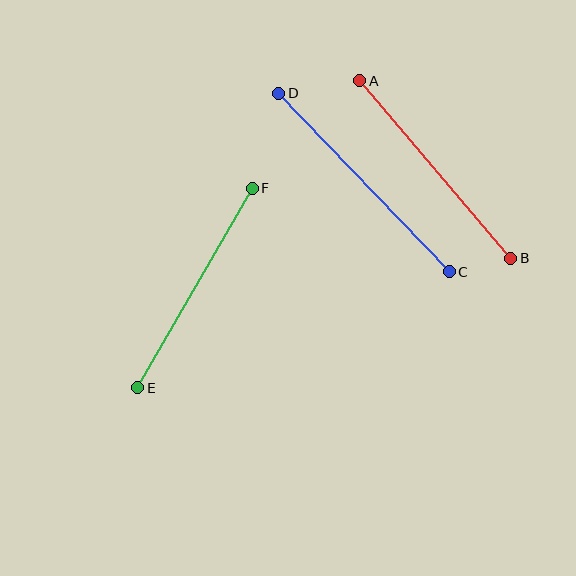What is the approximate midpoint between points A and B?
The midpoint is at approximately (435, 169) pixels.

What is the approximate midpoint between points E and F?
The midpoint is at approximately (195, 288) pixels.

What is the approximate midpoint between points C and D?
The midpoint is at approximately (364, 183) pixels.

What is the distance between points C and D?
The distance is approximately 247 pixels.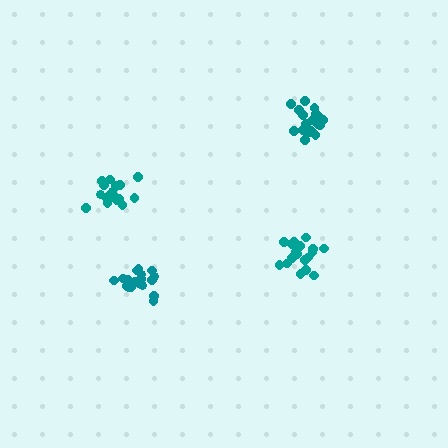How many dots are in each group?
Group 1: 18 dots, Group 2: 19 dots, Group 3: 18 dots, Group 4: 19 dots (74 total).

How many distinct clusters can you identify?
There are 4 distinct clusters.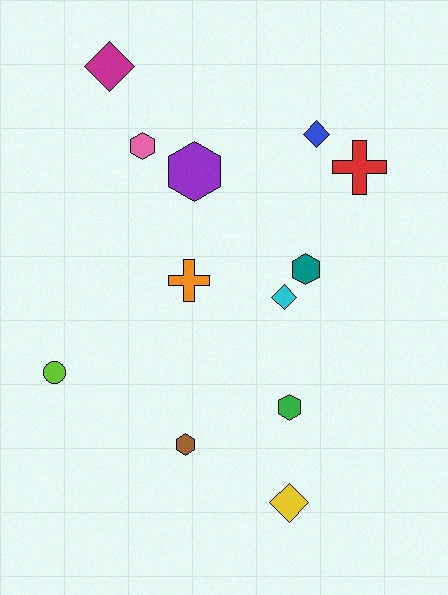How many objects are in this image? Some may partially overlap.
There are 12 objects.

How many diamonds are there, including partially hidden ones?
There are 4 diamonds.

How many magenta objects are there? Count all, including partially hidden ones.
There is 1 magenta object.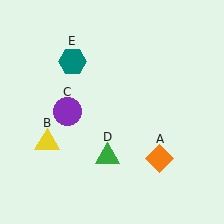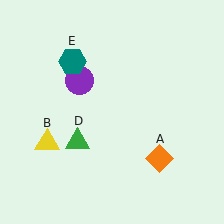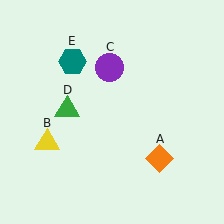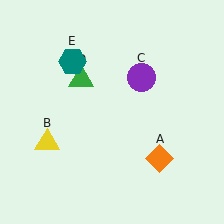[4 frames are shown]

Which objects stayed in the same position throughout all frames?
Orange diamond (object A) and yellow triangle (object B) and teal hexagon (object E) remained stationary.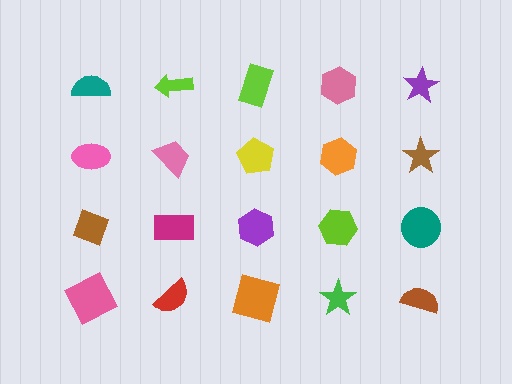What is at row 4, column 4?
A green star.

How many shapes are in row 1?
5 shapes.